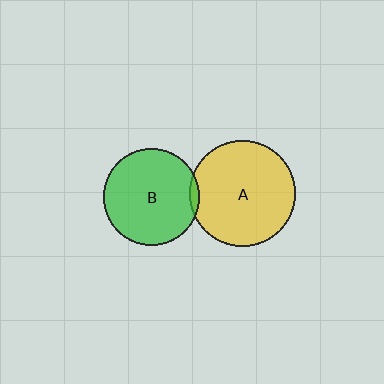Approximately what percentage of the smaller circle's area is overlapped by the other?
Approximately 5%.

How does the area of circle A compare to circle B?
Approximately 1.2 times.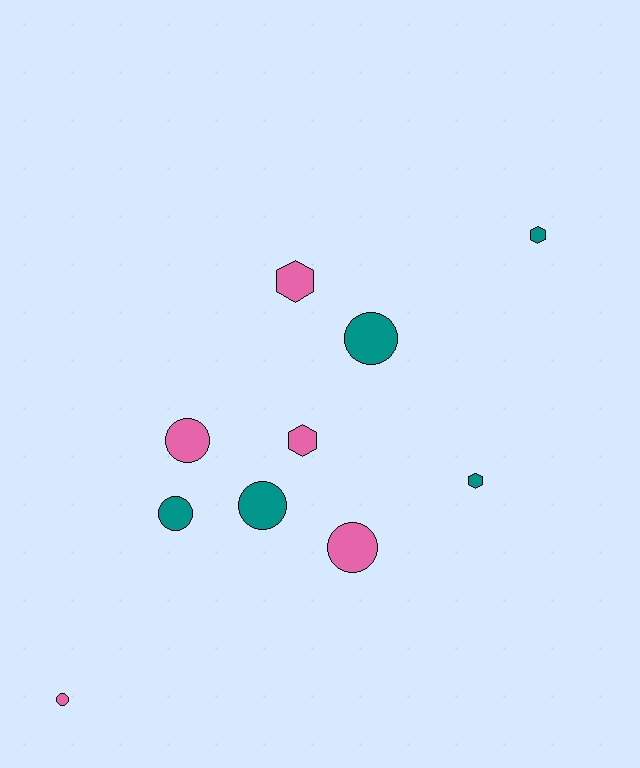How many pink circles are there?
There are 3 pink circles.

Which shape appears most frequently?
Circle, with 6 objects.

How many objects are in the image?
There are 10 objects.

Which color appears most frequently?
Pink, with 5 objects.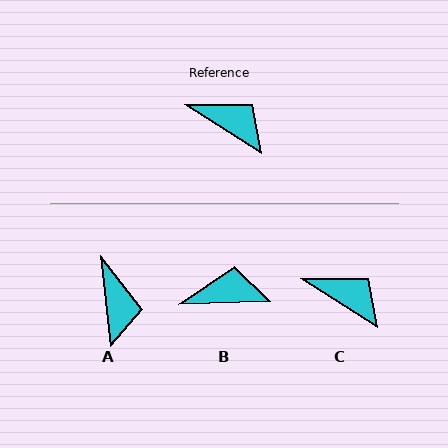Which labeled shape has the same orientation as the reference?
C.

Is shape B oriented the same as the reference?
No, it is off by about 35 degrees.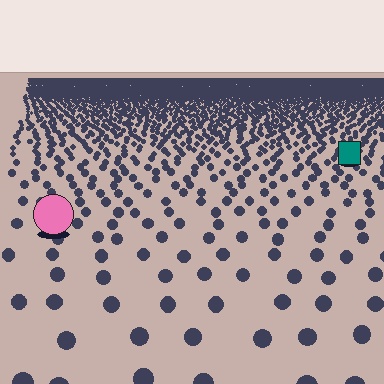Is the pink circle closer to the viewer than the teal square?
Yes. The pink circle is closer — you can tell from the texture gradient: the ground texture is coarser near it.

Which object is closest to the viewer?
The pink circle is closest. The texture marks near it are larger and more spread out.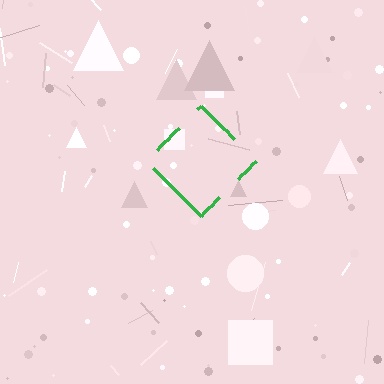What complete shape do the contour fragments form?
The contour fragments form a diamond.